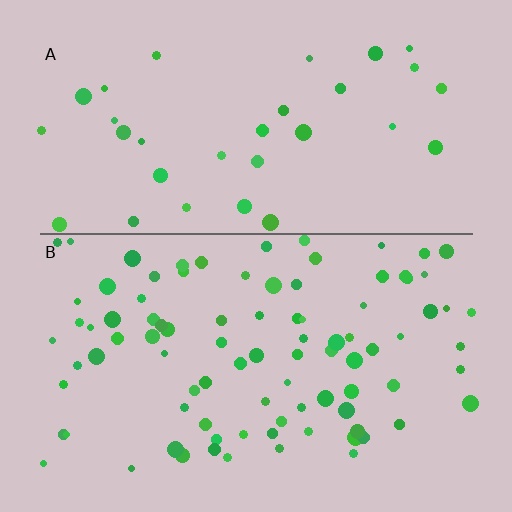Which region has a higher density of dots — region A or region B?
B (the bottom).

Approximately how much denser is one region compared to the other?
Approximately 2.7× — region B over region A.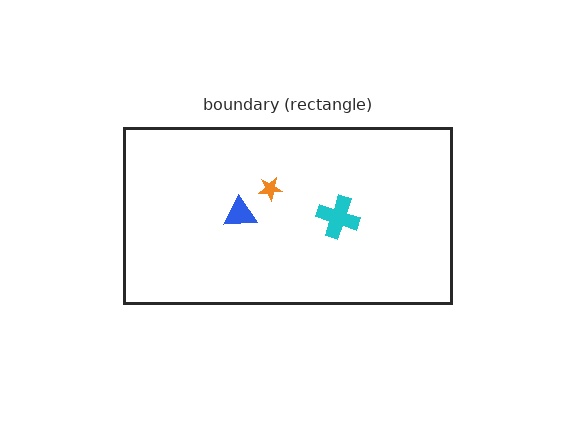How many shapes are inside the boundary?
3 inside, 0 outside.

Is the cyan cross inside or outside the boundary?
Inside.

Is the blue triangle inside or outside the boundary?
Inside.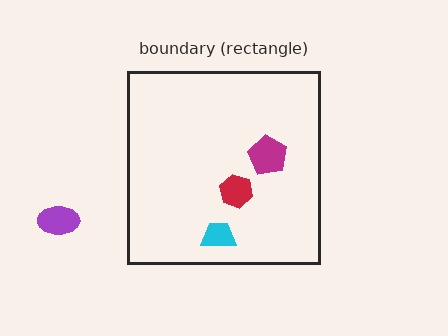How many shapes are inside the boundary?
3 inside, 1 outside.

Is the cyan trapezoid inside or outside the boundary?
Inside.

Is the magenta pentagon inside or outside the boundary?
Inside.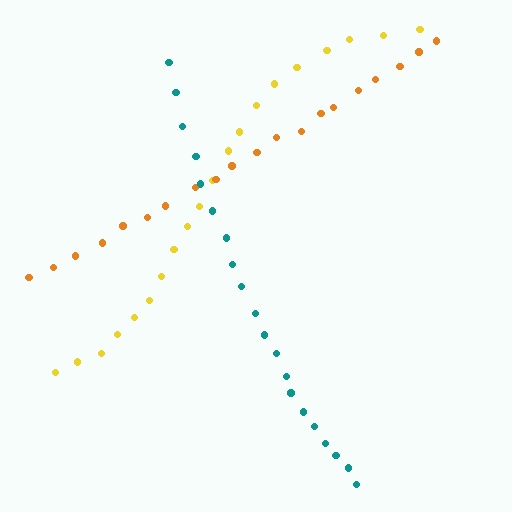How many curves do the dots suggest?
There are 3 distinct paths.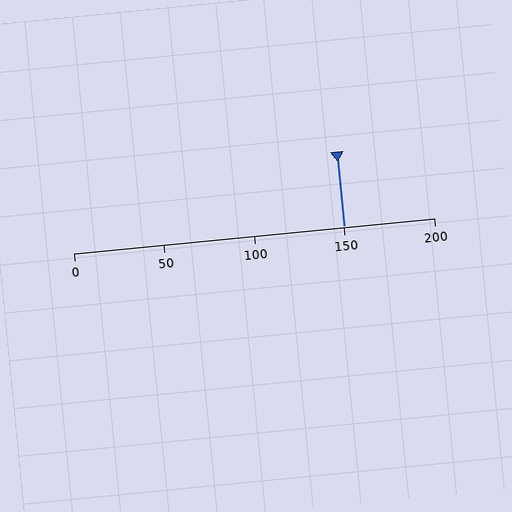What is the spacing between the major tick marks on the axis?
The major ticks are spaced 50 apart.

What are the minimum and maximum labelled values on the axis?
The axis runs from 0 to 200.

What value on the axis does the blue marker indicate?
The marker indicates approximately 150.